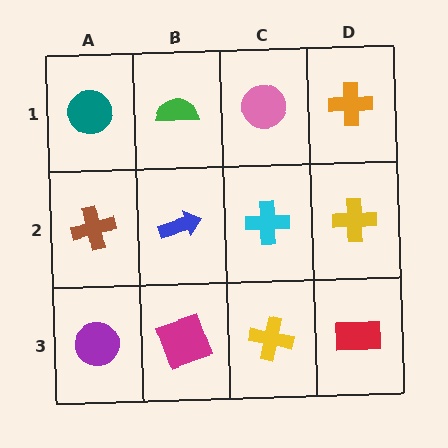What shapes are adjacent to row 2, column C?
A pink circle (row 1, column C), a yellow cross (row 3, column C), a blue arrow (row 2, column B), a yellow cross (row 2, column D).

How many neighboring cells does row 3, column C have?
3.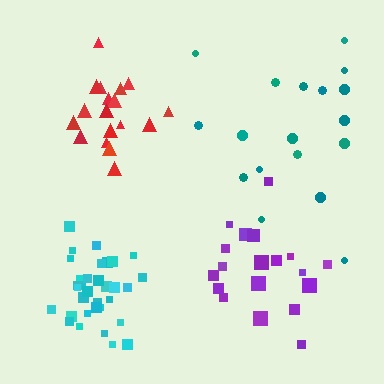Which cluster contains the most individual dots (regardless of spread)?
Cyan (33).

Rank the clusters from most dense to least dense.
cyan, red, purple, teal.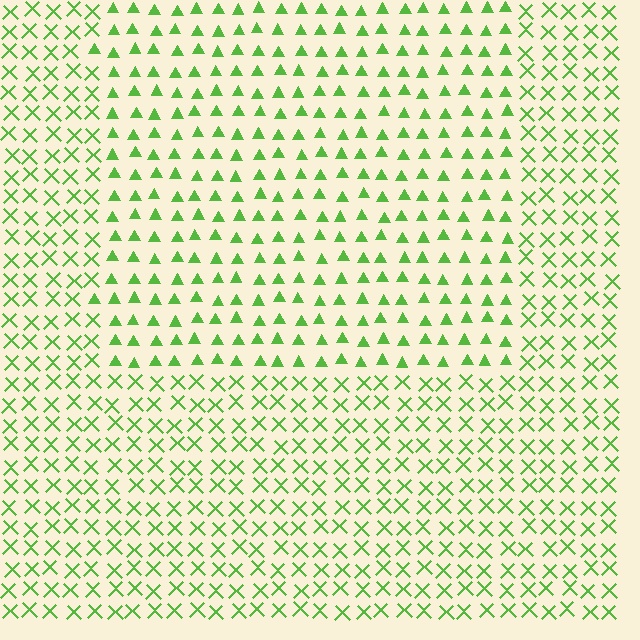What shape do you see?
I see a rectangle.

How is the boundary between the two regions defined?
The boundary is defined by a change in element shape: triangles inside vs. X marks outside. All elements share the same color and spacing.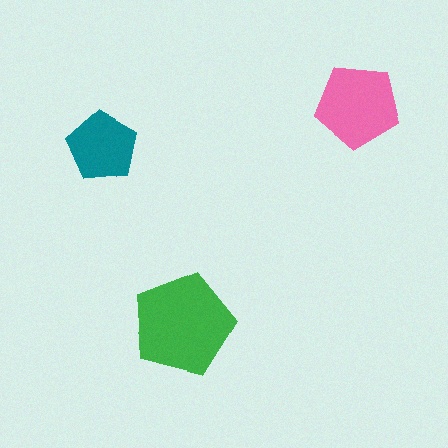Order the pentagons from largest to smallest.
the green one, the pink one, the teal one.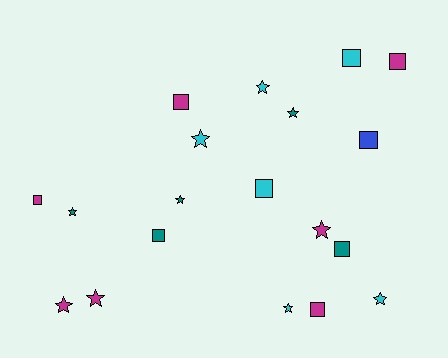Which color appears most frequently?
Magenta, with 7 objects.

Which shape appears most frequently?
Star, with 10 objects.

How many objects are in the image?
There are 19 objects.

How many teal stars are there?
There are 3 teal stars.